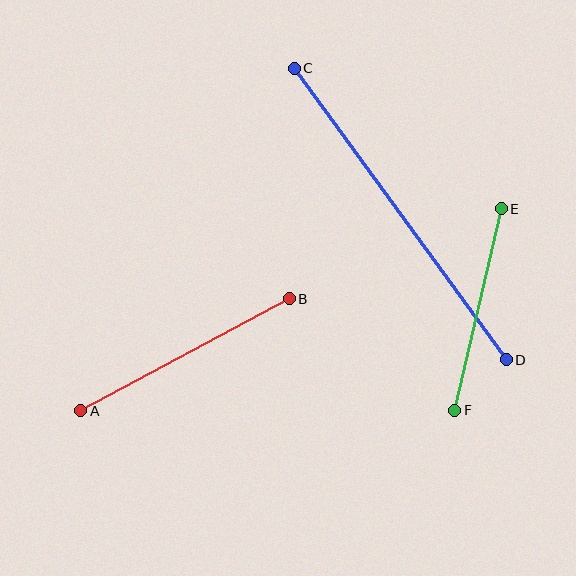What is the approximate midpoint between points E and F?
The midpoint is at approximately (478, 309) pixels.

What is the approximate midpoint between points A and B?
The midpoint is at approximately (185, 355) pixels.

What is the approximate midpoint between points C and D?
The midpoint is at approximately (400, 214) pixels.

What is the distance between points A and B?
The distance is approximately 237 pixels.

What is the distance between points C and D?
The distance is approximately 361 pixels.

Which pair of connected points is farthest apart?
Points C and D are farthest apart.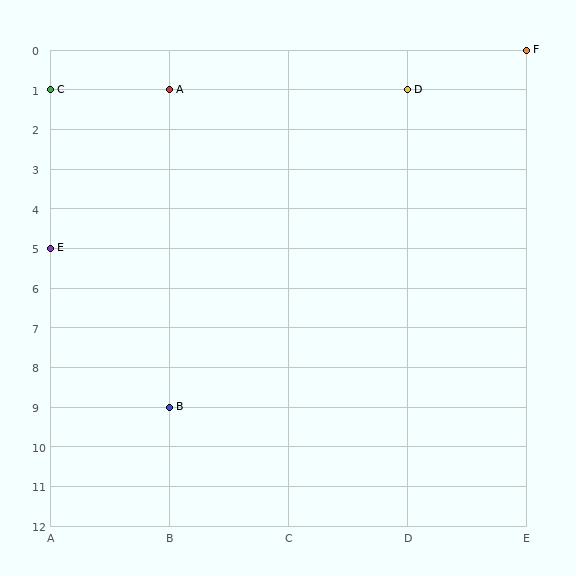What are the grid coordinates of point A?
Point A is at grid coordinates (B, 1).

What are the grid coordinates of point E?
Point E is at grid coordinates (A, 5).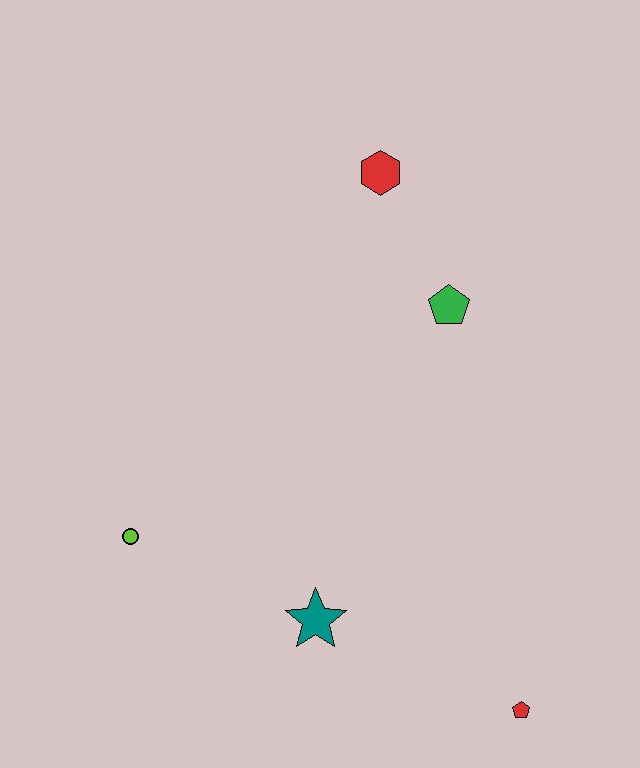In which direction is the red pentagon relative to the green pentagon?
The red pentagon is below the green pentagon.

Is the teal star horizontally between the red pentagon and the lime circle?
Yes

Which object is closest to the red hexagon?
The green pentagon is closest to the red hexagon.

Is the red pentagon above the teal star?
No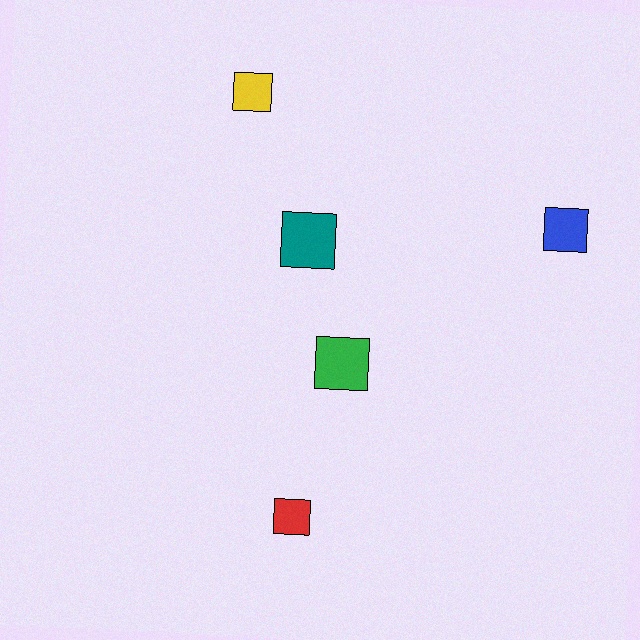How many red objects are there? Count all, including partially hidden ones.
There is 1 red object.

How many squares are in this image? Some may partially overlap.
There are 5 squares.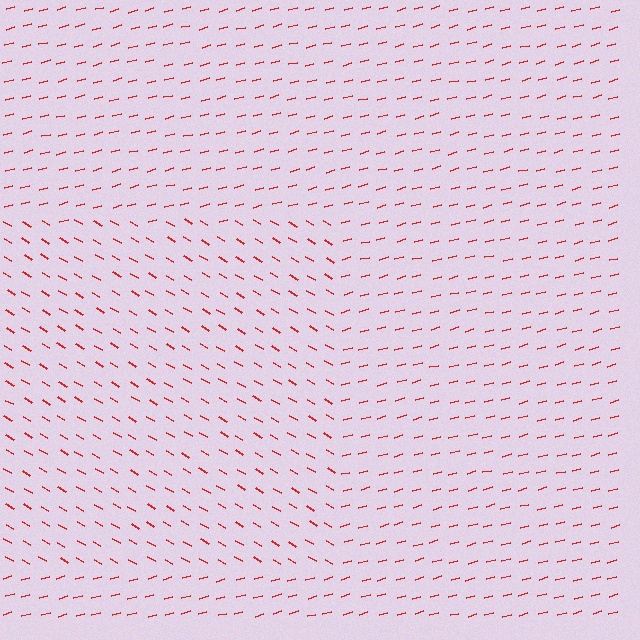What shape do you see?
I see a rectangle.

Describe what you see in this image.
The image is filled with small red line segments. A rectangle region in the image has lines oriented differently from the surrounding lines, creating a visible texture boundary.